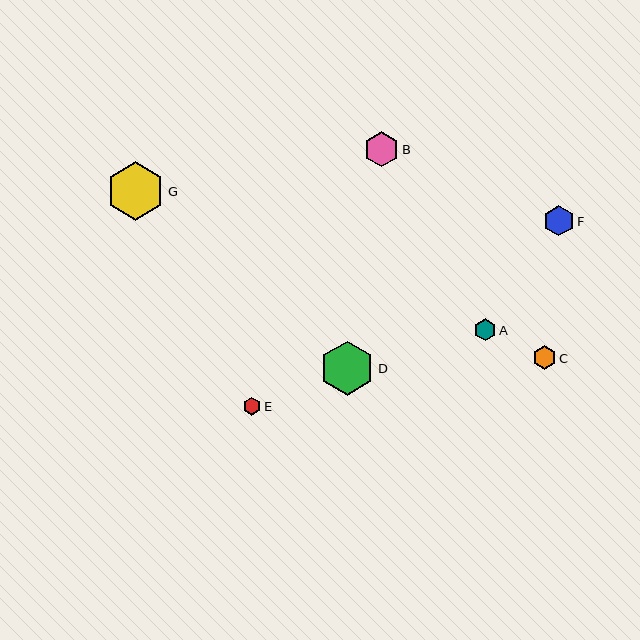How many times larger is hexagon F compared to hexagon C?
Hexagon F is approximately 1.3 times the size of hexagon C.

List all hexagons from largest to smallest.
From largest to smallest: G, D, B, F, C, A, E.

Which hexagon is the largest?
Hexagon G is the largest with a size of approximately 58 pixels.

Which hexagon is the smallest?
Hexagon E is the smallest with a size of approximately 18 pixels.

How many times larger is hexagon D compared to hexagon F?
Hexagon D is approximately 1.8 times the size of hexagon F.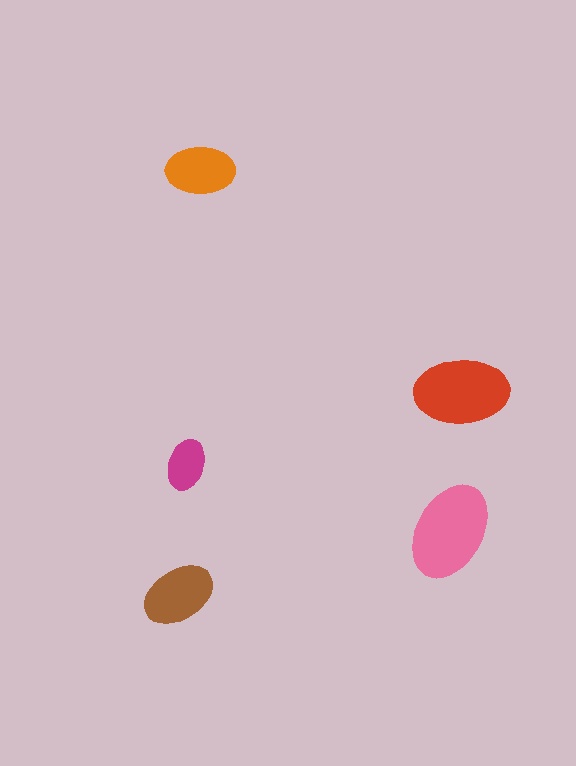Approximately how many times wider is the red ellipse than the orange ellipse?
About 1.5 times wider.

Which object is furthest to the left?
The brown ellipse is leftmost.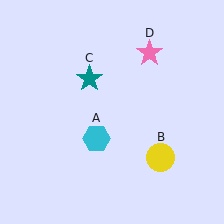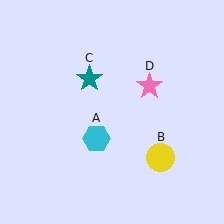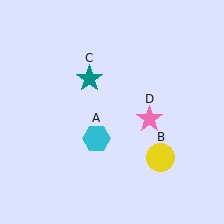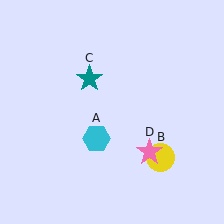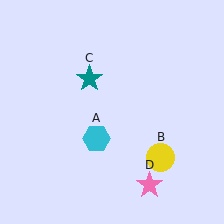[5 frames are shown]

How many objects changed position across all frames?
1 object changed position: pink star (object D).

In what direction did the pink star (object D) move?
The pink star (object D) moved down.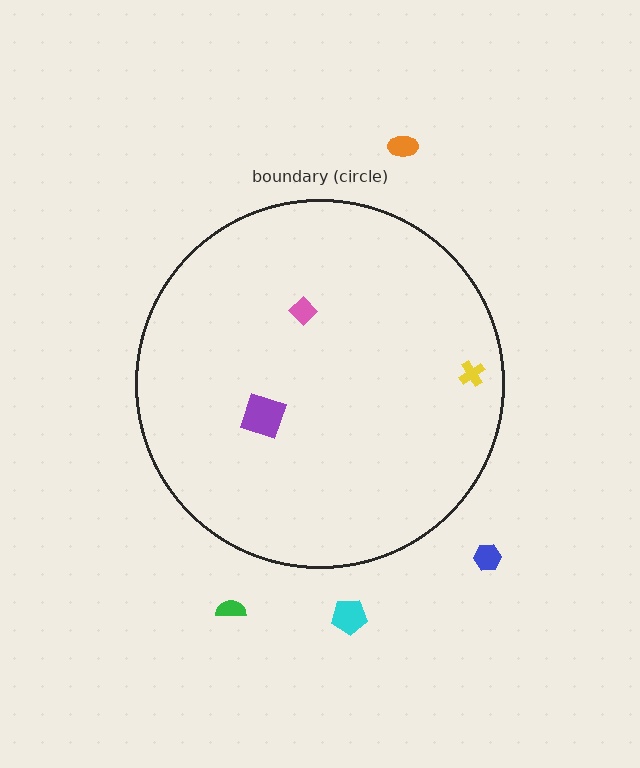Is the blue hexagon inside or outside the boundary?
Outside.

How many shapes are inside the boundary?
3 inside, 4 outside.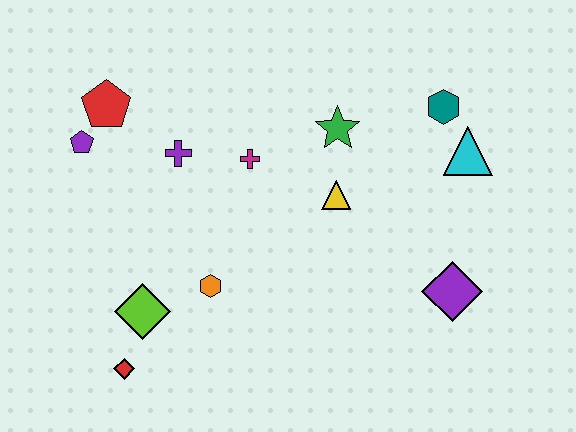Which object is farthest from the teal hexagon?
The red diamond is farthest from the teal hexagon.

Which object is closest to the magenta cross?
The purple cross is closest to the magenta cross.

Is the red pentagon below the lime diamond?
No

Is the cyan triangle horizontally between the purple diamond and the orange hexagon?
No